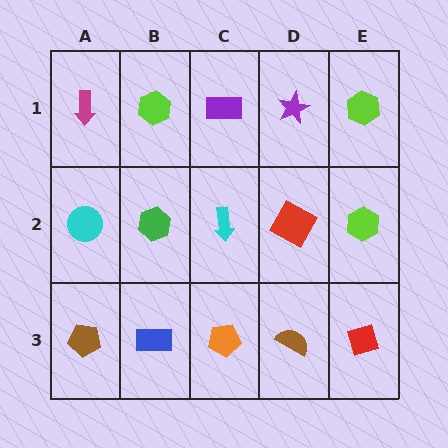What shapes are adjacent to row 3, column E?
A lime hexagon (row 2, column E), a brown semicircle (row 3, column D).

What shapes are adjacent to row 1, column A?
A cyan circle (row 2, column A), a lime hexagon (row 1, column B).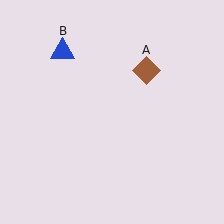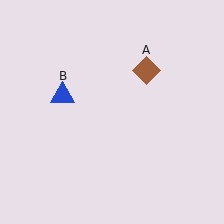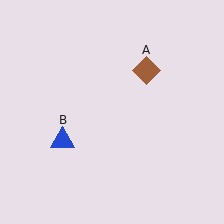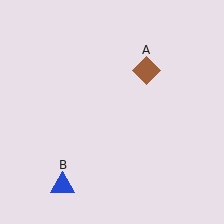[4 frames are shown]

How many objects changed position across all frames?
1 object changed position: blue triangle (object B).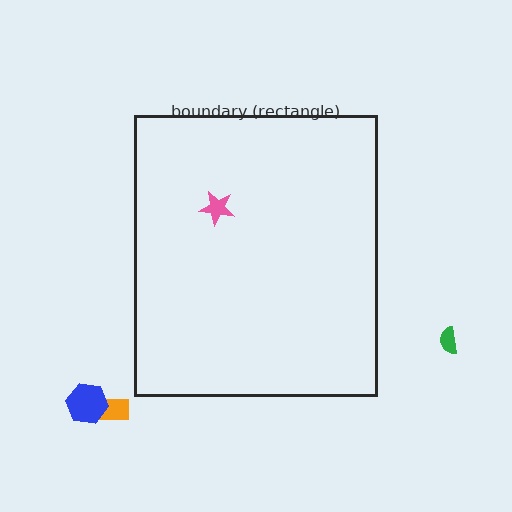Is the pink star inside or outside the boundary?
Inside.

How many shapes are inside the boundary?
1 inside, 3 outside.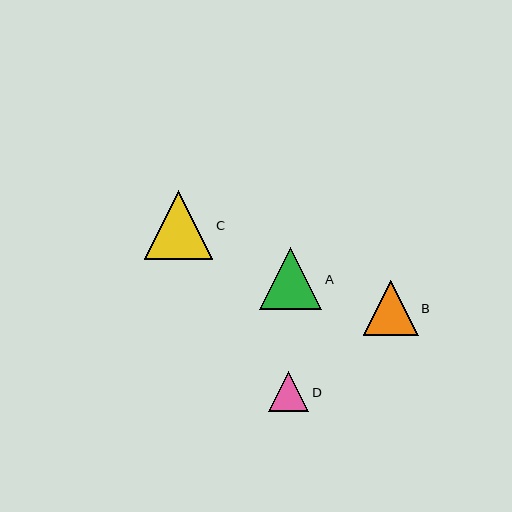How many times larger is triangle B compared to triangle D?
Triangle B is approximately 1.4 times the size of triangle D.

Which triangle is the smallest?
Triangle D is the smallest with a size of approximately 40 pixels.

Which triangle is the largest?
Triangle C is the largest with a size of approximately 69 pixels.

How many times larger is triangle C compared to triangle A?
Triangle C is approximately 1.1 times the size of triangle A.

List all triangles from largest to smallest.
From largest to smallest: C, A, B, D.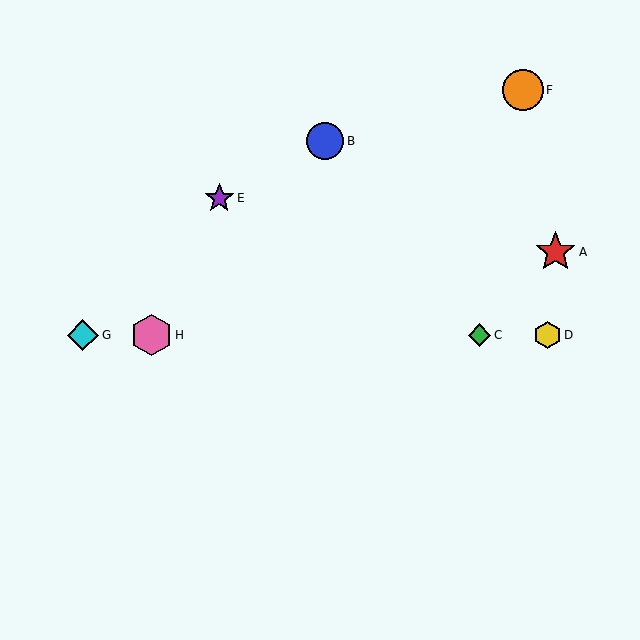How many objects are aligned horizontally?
4 objects (C, D, G, H) are aligned horizontally.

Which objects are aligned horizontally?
Objects C, D, G, H are aligned horizontally.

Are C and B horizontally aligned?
No, C is at y≈335 and B is at y≈141.